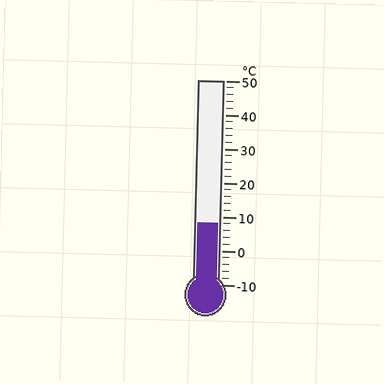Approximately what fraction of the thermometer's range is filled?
The thermometer is filled to approximately 30% of its range.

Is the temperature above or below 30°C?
The temperature is below 30°C.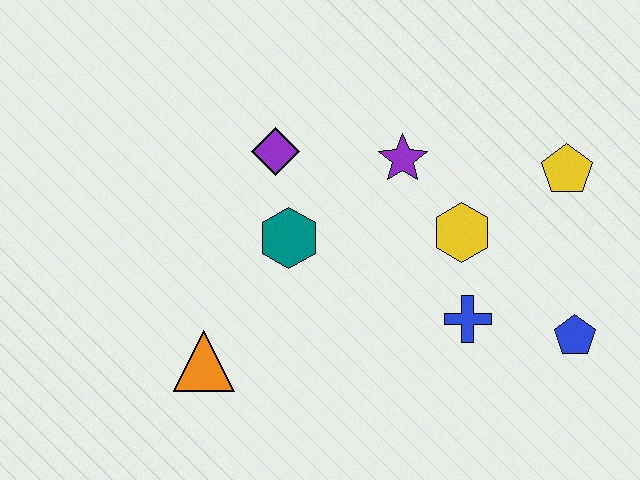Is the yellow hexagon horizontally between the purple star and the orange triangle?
No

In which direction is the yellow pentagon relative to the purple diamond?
The yellow pentagon is to the right of the purple diamond.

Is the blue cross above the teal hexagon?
No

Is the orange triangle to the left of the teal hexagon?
Yes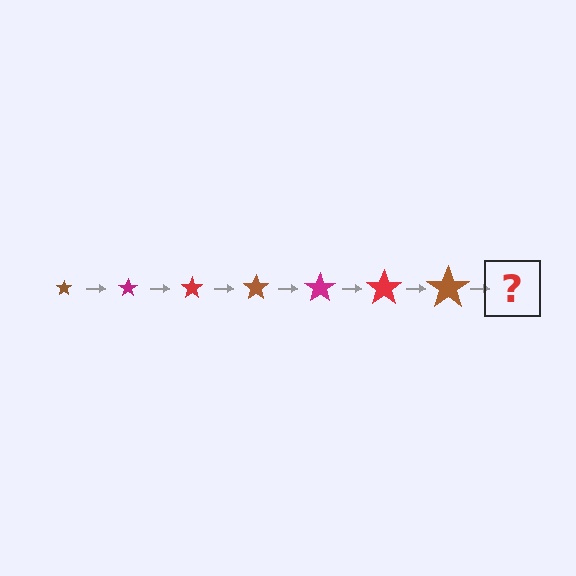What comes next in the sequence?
The next element should be a magenta star, larger than the previous one.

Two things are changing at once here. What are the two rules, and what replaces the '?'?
The two rules are that the star grows larger each step and the color cycles through brown, magenta, and red. The '?' should be a magenta star, larger than the previous one.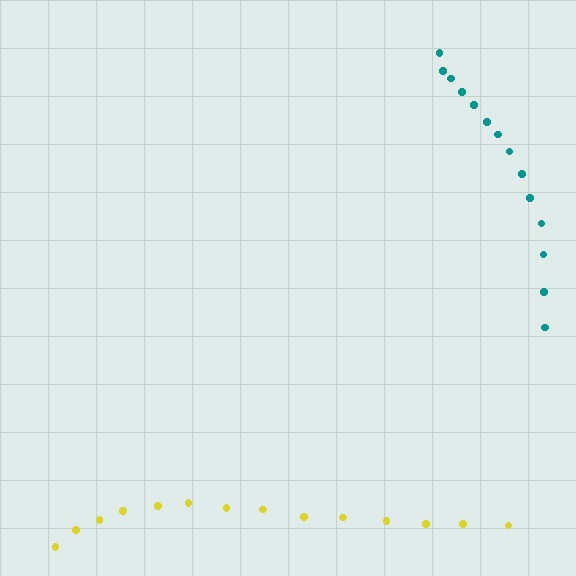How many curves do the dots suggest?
There are 2 distinct paths.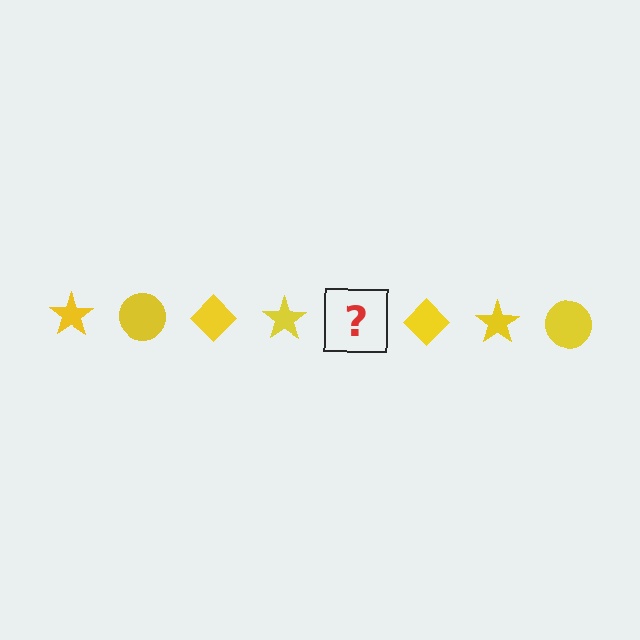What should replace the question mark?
The question mark should be replaced with a yellow circle.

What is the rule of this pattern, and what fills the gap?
The rule is that the pattern cycles through star, circle, diamond shapes in yellow. The gap should be filled with a yellow circle.